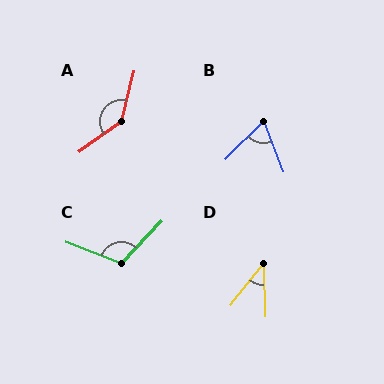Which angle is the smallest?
D, at approximately 40 degrees.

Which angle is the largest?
A, at approximately 140 degrees.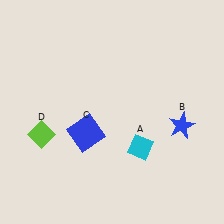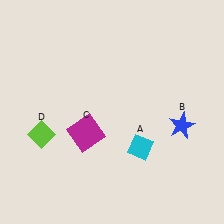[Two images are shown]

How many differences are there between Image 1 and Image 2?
There is 1 difference between the two images.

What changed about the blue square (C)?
In Image 1, C is blue. In Image 2, it changed to magenta.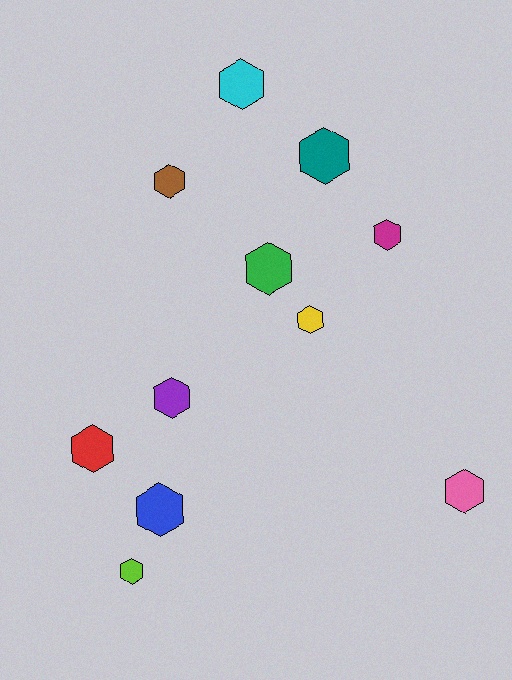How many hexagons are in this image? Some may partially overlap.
There are 11 hexagons.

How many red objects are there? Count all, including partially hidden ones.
There is 1 red object.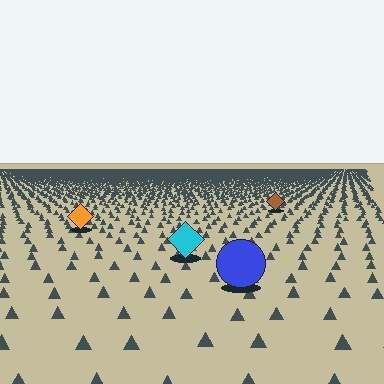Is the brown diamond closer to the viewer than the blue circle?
No. The blue circle is closer — you can tell from the texture gradient: the ground texture is coarser near it.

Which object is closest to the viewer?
The blue circle is closest. The texture marks near it are larger and more spread out.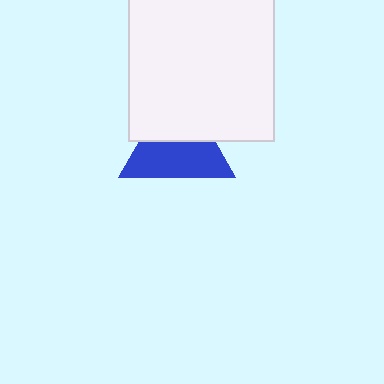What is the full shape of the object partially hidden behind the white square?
The partially hidden object is a blue triangle.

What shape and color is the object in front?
The object in front is a white square.